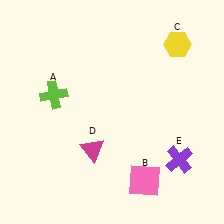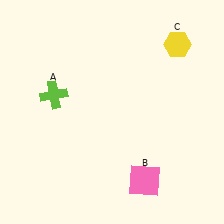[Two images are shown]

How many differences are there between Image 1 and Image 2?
There are 2 differences between the two images.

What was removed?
The purple cross (E), the magenta triangle (D) were removed in Image 2.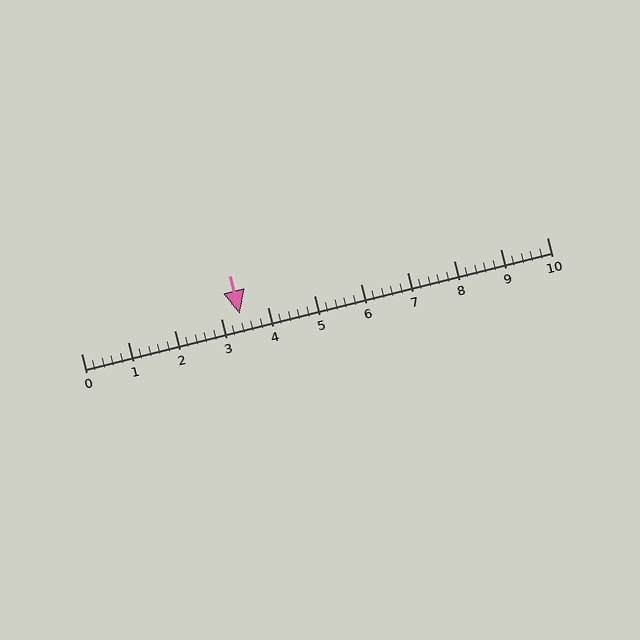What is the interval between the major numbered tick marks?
The major tick marks are spaced 1 units apart.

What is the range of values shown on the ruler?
The ruler shows values from 0 to 10.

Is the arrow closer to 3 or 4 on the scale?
The arrow is closer to 3.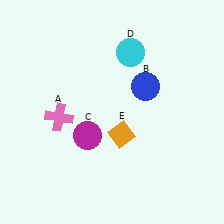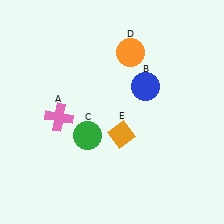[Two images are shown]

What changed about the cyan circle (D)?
In Image 1, D is cyan. In Image 2, it changed to orange.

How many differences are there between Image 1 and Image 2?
There are 2 differences between the two images.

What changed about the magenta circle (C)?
In Image 1, C is magenta. In Image 2, it changed to green.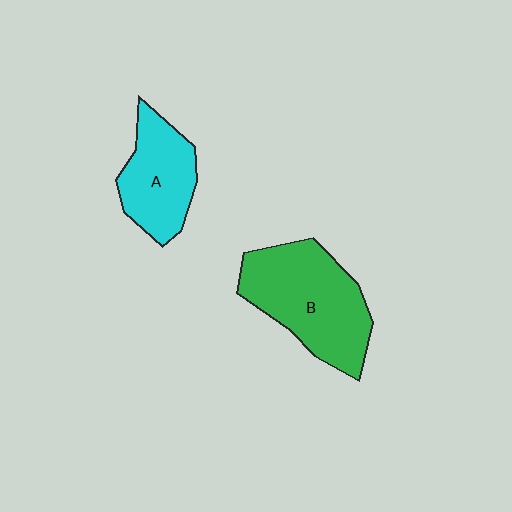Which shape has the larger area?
Shape B (green).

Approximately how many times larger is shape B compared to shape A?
Approximately 1.5 times.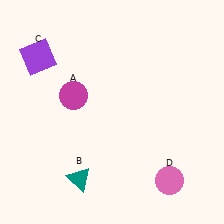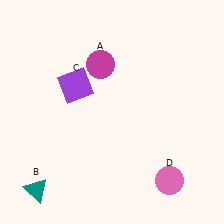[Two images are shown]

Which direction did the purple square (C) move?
The purple square (C) moved right.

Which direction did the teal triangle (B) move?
The teal triangle (B) moved left.